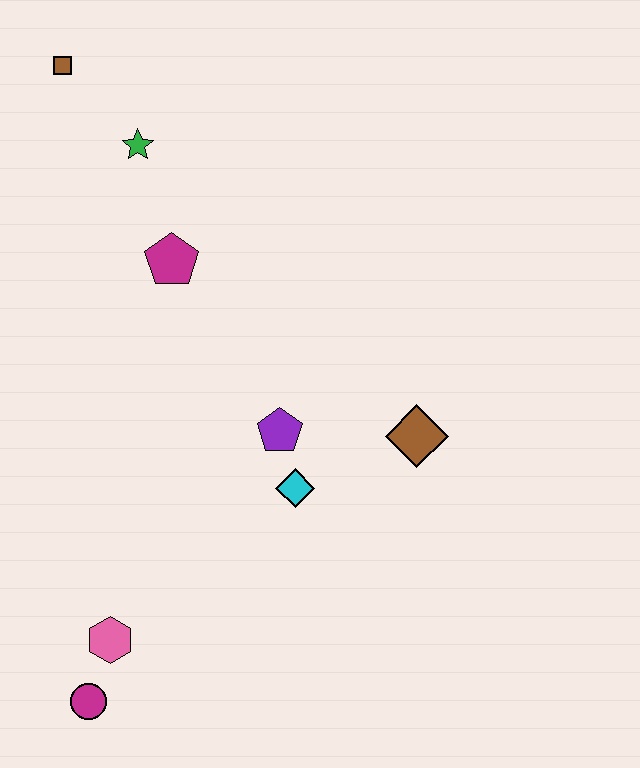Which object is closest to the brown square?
The green star is closest to the brown square.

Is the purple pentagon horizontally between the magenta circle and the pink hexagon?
No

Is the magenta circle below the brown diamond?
Yes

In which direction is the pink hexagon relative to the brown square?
The pink hexagon is below the brown square.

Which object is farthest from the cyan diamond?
The brown square is farthest from the cyan diamond.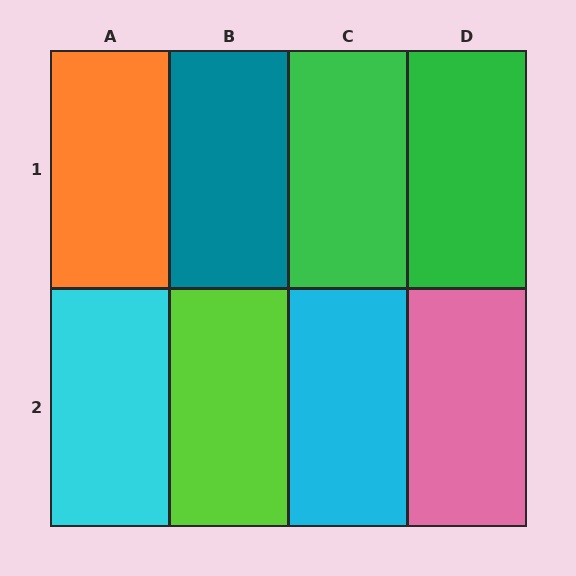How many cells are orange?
1 cell is orange.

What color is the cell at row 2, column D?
Pink.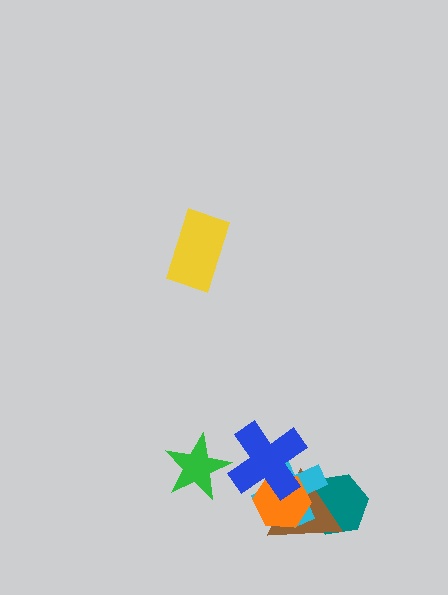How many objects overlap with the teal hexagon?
3 objects overlap with the teal hexagon.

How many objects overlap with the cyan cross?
4 objects overlap with the cyan cross.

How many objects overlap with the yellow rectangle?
0 objects overlap with the yellow rectangle.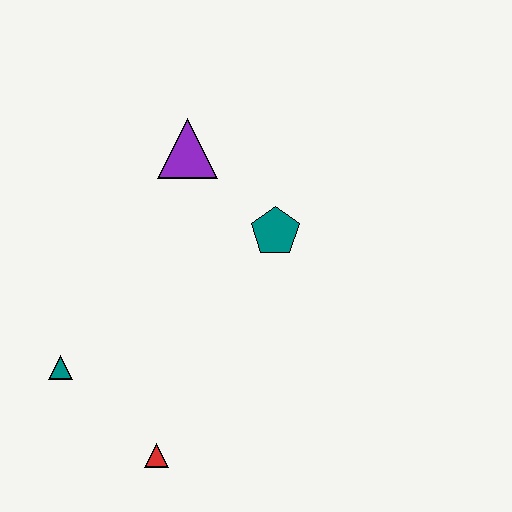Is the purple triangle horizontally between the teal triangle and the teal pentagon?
Yes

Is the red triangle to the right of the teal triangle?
Yes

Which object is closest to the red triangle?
The teal triangle is closest to the red triangle.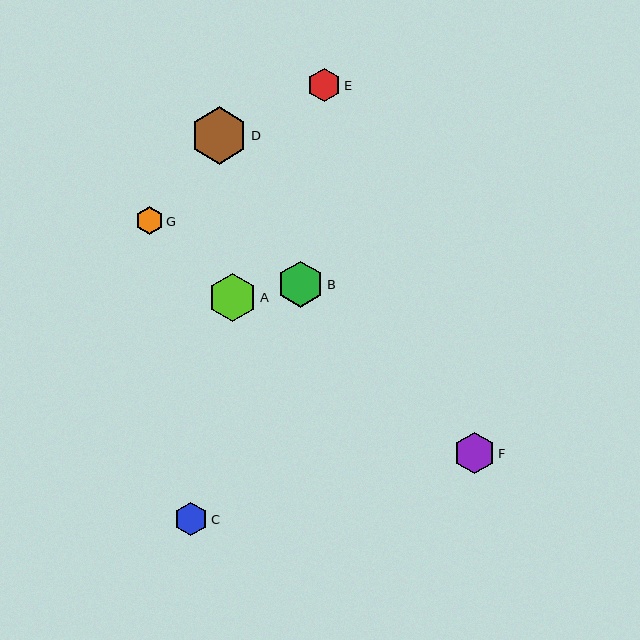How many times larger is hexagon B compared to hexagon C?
Hexagon B is approximately 1.4 times the size of hexagon C.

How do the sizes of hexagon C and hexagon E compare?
Hexagon C and hexagon E are approximately the same size.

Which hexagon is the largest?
Hexagon D is the largest with a size of approximately 58 pixels.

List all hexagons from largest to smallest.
From largest to smallest: D, A, B, F, C, E, G.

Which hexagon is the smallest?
Hexagon G is the smallest with a size of approximately 28 pixels.